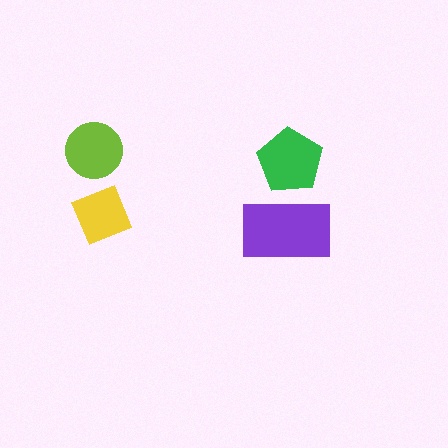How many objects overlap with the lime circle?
0 objects overlap with the lime circle.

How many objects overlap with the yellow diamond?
0 objects overlap with the yellow diamond.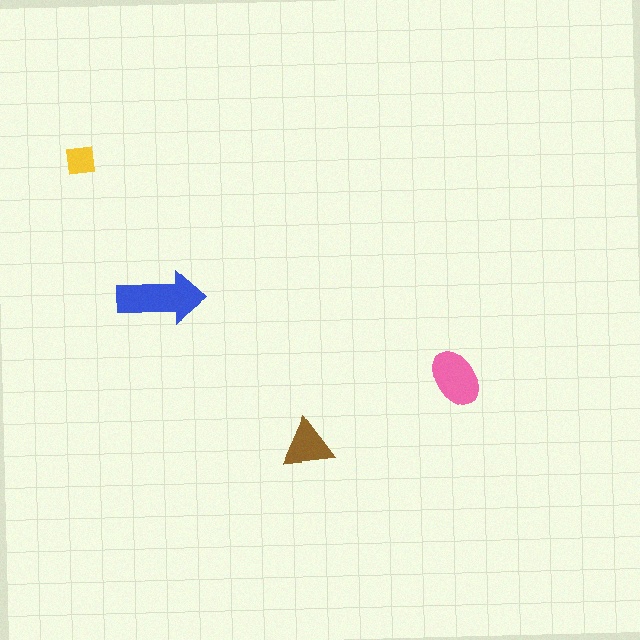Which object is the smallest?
The yellow square.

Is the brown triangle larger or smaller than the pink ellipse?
Smaller.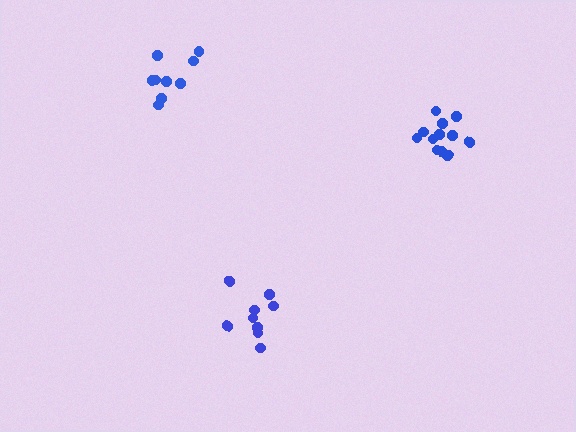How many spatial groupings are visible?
There are 3 spatial groupings.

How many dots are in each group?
Group 1: 9 dots, Group 2: 12 dots, Group 3: 9 dots (30 total).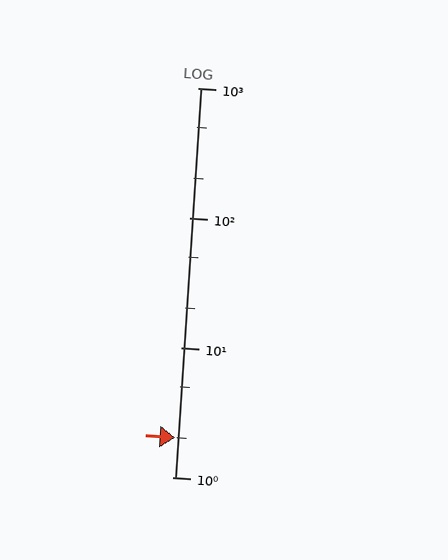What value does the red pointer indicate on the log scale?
The pointer indicates approximately 2.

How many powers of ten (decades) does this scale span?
The scale spans 3 decades, from 1 to 1000.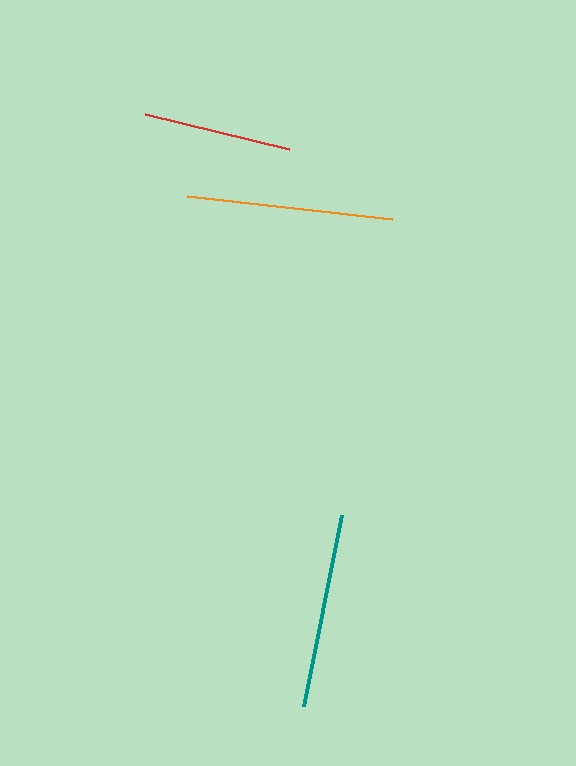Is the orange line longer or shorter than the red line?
The orange line is longer than the red line.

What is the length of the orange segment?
The orange segment is approximately 206 pixels long.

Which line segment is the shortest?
The red line is the shortest at approximately 148 pixels.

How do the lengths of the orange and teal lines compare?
The orange and teal lines are approximately the same length.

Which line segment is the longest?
The orange line is the longest at approximately 206 pixels.